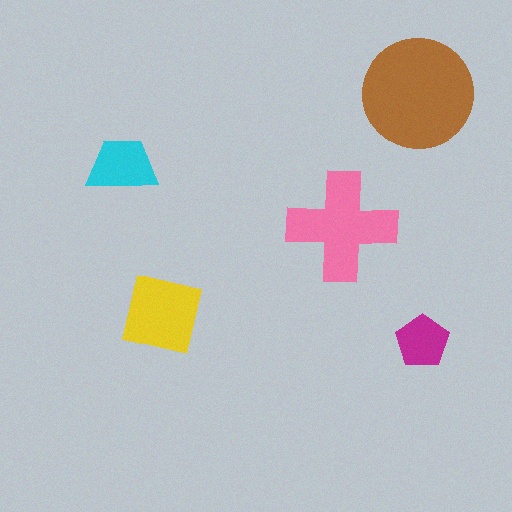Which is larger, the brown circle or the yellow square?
The brown circle.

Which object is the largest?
The brown circle.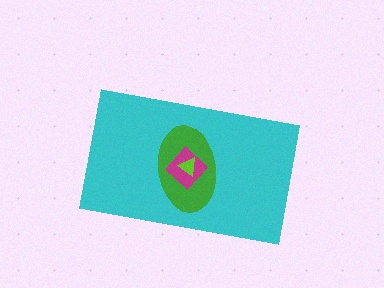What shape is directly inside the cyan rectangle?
The green ellipse.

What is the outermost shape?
The cyan rectangle.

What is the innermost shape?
The lime triangle.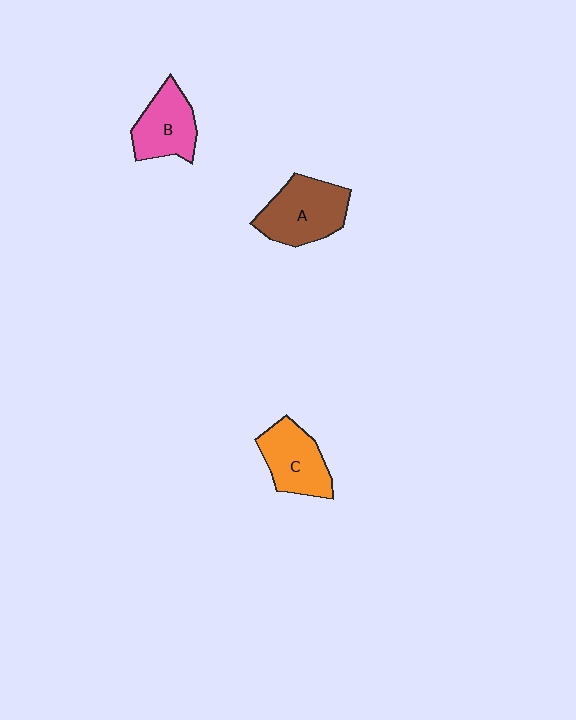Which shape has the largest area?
Shape A (brown).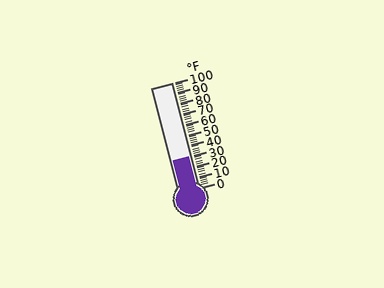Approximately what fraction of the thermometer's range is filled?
The thermometer is filled to approximately 30% of its range.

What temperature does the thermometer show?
The thermometer shows approximately 30°F.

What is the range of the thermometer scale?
The thermometer scale ranges from 0°F to 100°F.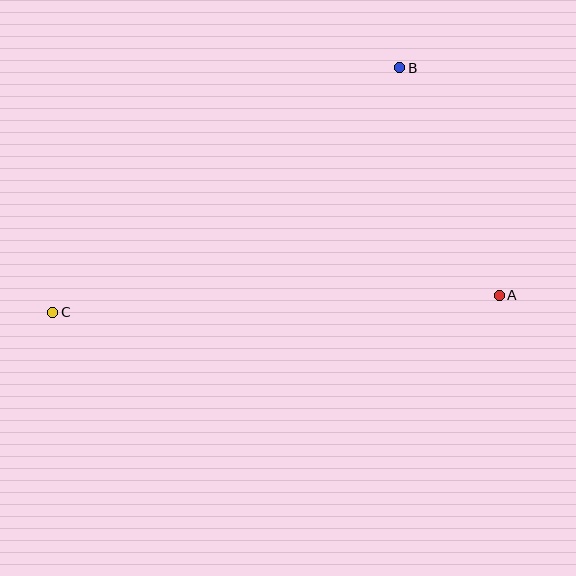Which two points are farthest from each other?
Points A and C are farthest from each other.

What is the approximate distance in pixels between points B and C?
The distance between B and C is approximately 424 pixels.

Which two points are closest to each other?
Points A and B are closest to each other.